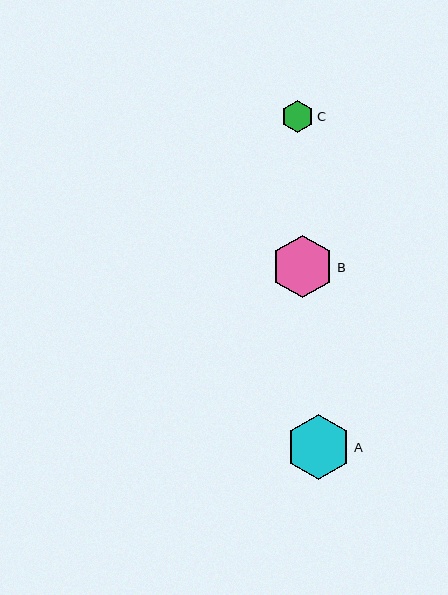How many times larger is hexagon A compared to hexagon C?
Hexagon A is approximately 2.0 times the size of hexagon C.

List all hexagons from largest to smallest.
From largest to smallest: A, B, C.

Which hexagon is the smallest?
Hexagon C is the smallest with a size of approximately 32 pixels.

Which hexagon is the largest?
Hexagon A is the largest with a size of approximately 65 pixels.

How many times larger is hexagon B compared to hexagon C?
Hexagon B is approximately 1.9 times the size of hexagon C.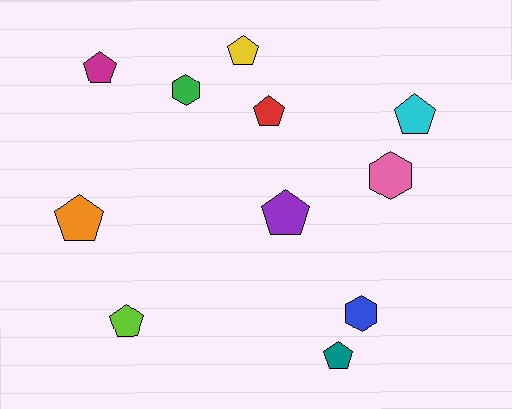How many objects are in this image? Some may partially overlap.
There are 11 objects.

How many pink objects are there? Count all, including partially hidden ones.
There is 1 pink object.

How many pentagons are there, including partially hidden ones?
There are 8 pentagons.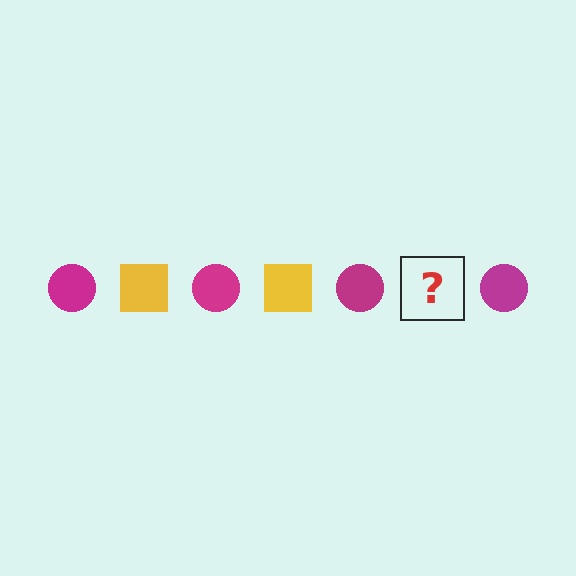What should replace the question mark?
The question mark should be replaced with a yellow square.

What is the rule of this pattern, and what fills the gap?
The rule is that the pattern alternates between magenta circle and yellow square. The gap should be filled with a yellow square.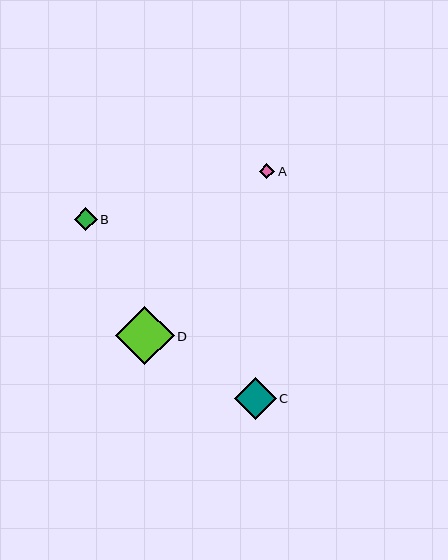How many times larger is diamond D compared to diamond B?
Diamond D is approximately 2.5 times the size of diamond B.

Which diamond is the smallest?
Diamond A is the smallest with a size of approximately 15 pixels.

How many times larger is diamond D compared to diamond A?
Diamond D is approximately 3.8 times the size of diamond A.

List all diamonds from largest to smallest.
From largest to smallest: D, C, B, A.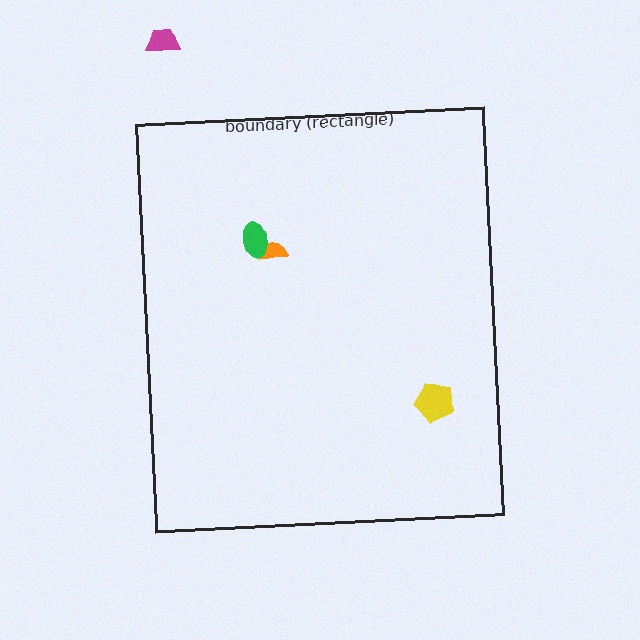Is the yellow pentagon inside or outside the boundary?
Inside.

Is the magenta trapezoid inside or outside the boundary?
Outside.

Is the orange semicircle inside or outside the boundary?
Inside.